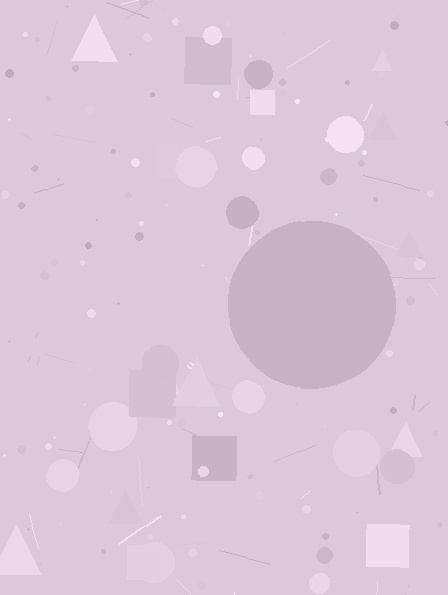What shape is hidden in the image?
A circle is hidden in the image.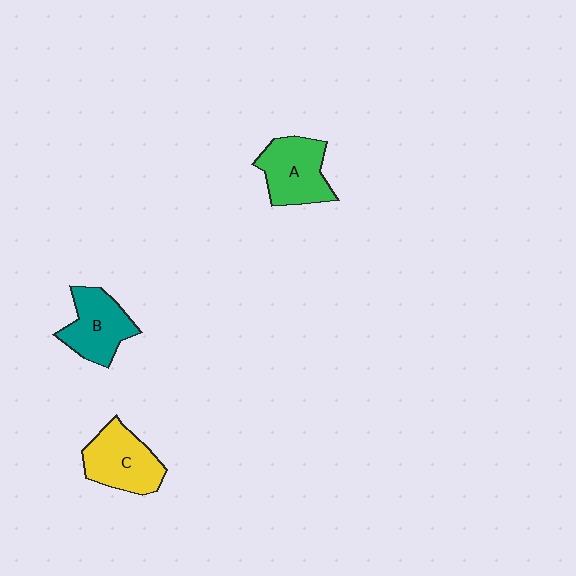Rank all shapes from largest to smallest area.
From largest to smallest: C (yellow), A (green), B (teal).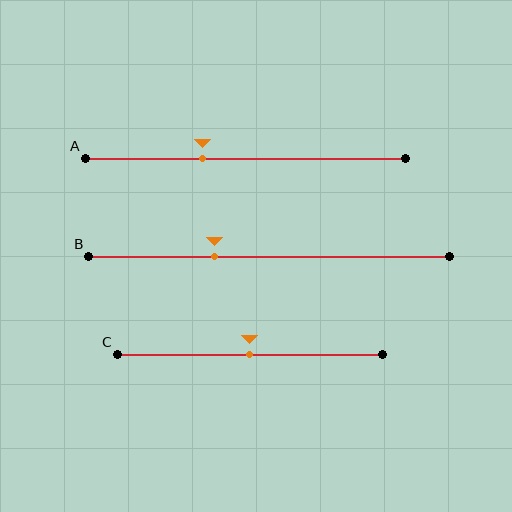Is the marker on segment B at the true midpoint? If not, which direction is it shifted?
No, the marker on segment B is shifted to the left by about 15% of the segment length.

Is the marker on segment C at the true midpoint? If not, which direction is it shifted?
Yes, the marker on segment C is at the true midpoint.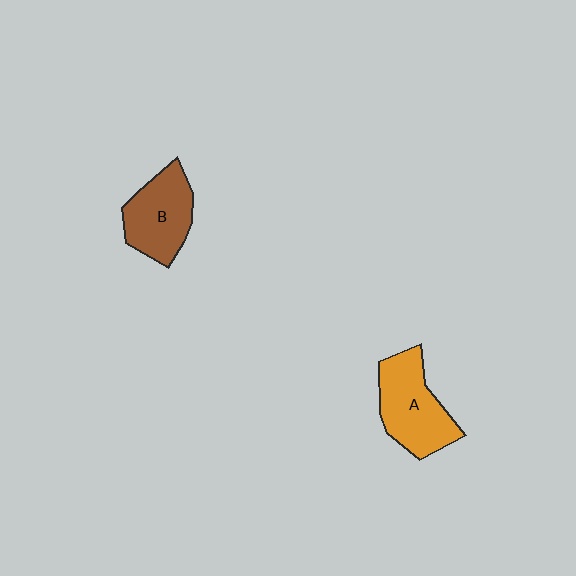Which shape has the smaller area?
Shape B (brown).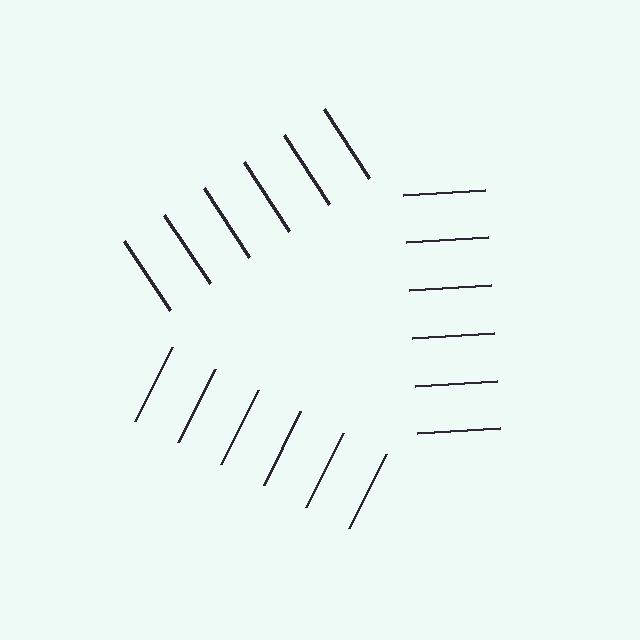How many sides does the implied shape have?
3 sides — the line-ends trace a triangle.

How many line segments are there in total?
18 — 6 along each of the 3 edges.